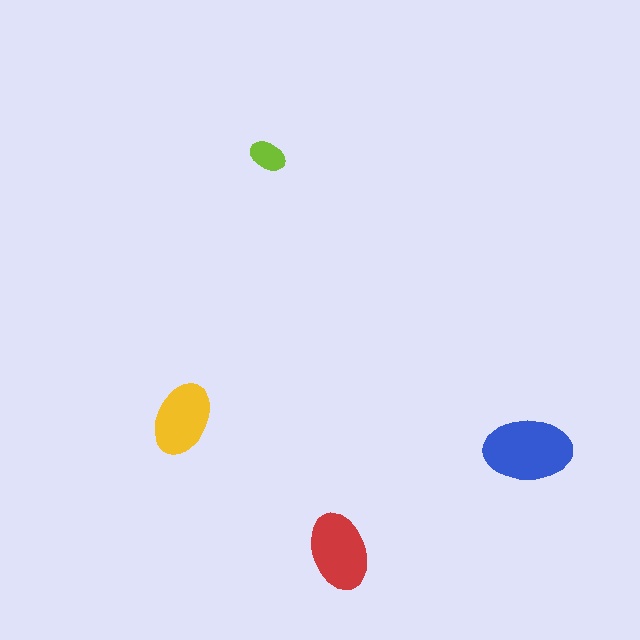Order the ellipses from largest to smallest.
the blue one, the red one, the yellow one, the lime one.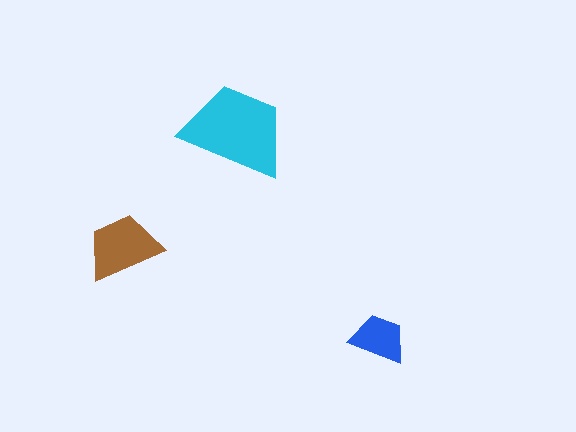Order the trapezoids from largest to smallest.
the cyan one, the brown one, the blue one.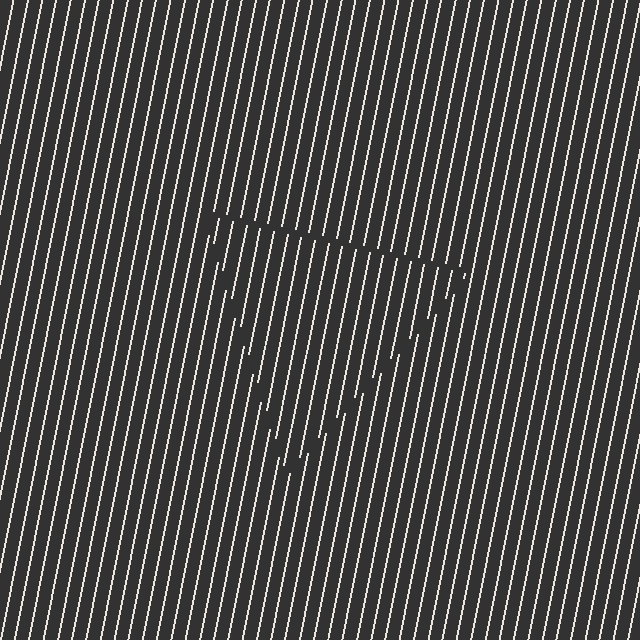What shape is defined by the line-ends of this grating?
An illusory triangle. The interior of the shape contains the same grating, shifted by half a period — the contour is defined by the phase discontinuity where line-ends from the inner and outer gratings abut.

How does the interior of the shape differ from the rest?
The interior of the shape contains the same grating, shifted by half a period — the contour is defined by the phase discontinuity where line-ends from the inner and outer gratings abut.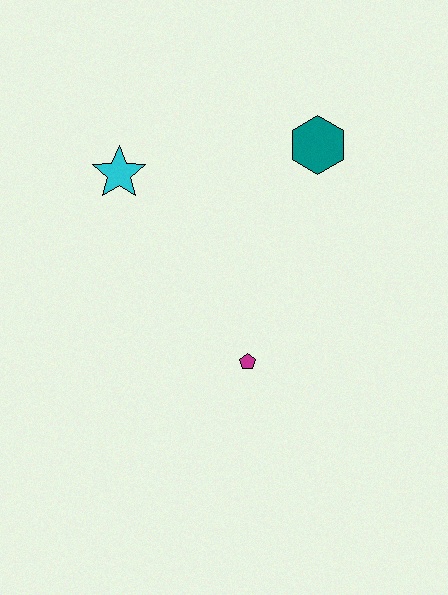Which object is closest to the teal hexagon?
The cyan star is closest to the teal hexagon.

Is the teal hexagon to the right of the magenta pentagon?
Yes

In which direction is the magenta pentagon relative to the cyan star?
The magenta pentagon is below the cyan star.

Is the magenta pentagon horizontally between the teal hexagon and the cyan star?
Yes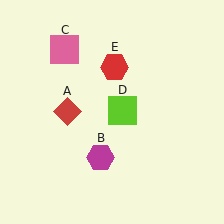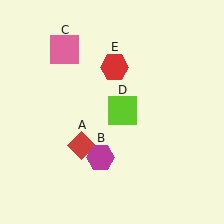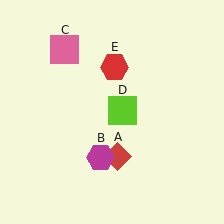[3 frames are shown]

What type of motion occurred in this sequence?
The red diamond (object A) rotated counterclockwise around the center of the scene.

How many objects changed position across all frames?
1 object changed position: red diamond (object A).